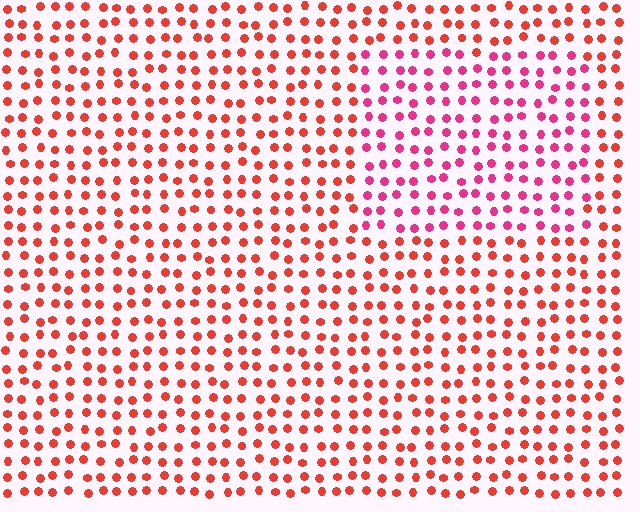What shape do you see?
I see a rectangle.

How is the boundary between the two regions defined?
The boundary is defined purely by a slight shift in hue (about 34 degrees). Spacing, size, and orientation are identical on both sides.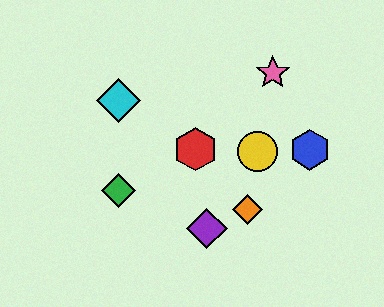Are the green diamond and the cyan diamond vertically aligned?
Yes, both are at x≈119.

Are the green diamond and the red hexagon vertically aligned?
No, the green diamond is at x≈119 and the red hexagon is at x≈195.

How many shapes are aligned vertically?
2 shapes (the green diamond, the cyan diamond) are aligned vertically.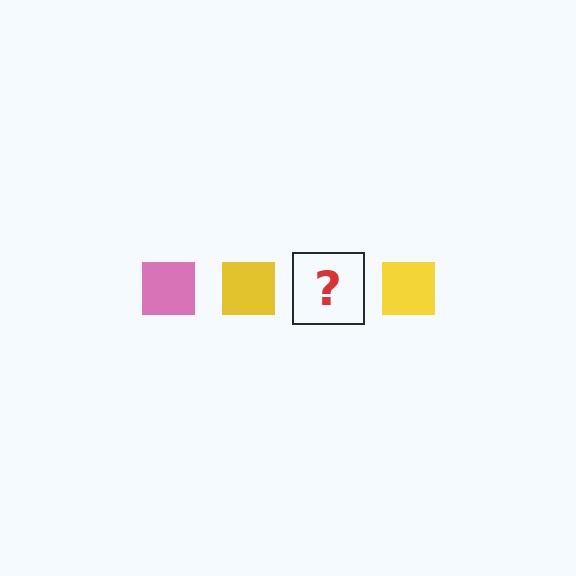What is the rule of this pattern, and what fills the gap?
The rule is that the pattern cycles through pink, yellow squares. The gap should be filled with a pink square.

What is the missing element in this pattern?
The missing element is a pink square.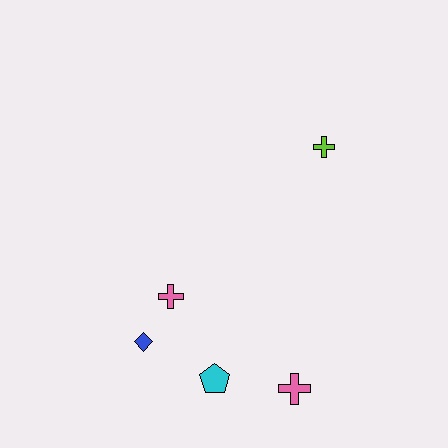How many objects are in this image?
There are 5 objects.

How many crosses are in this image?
There are 3 crosses.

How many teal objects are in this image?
There are no teal objects.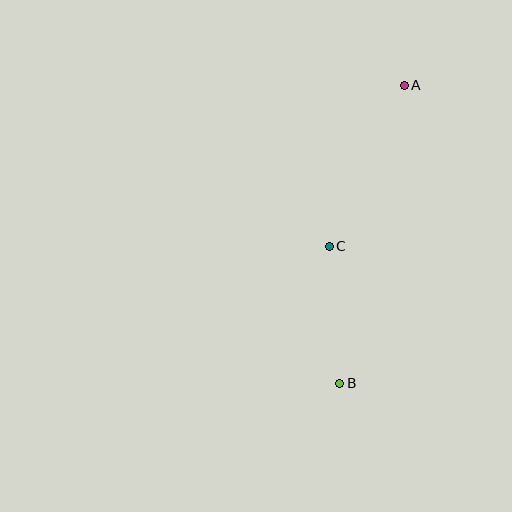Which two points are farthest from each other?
Points A and B are farthest from each other.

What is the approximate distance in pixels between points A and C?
The distance between A and C is approximately 178 pixels.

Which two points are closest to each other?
Points B and C are closest to each other.